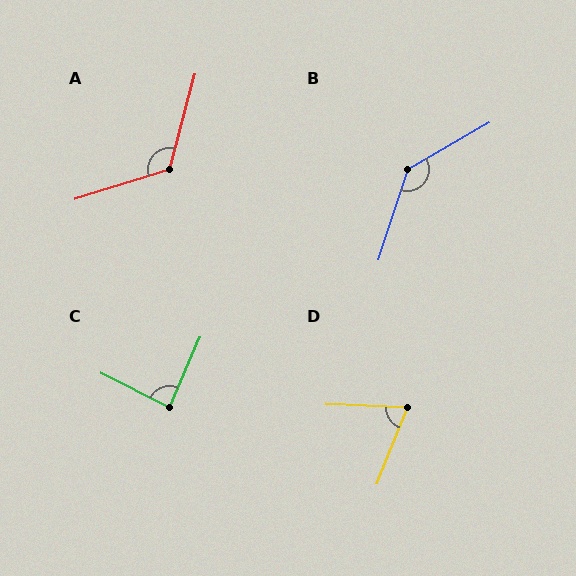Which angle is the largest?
B, at approximately 138 degrees.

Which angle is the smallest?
D, at approximately 71 degrees.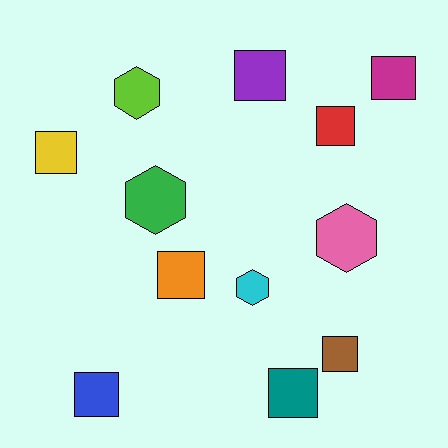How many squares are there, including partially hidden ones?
There are 8 squares.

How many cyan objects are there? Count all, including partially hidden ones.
There is 1 cyan object.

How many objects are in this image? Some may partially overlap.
There are 12 objects.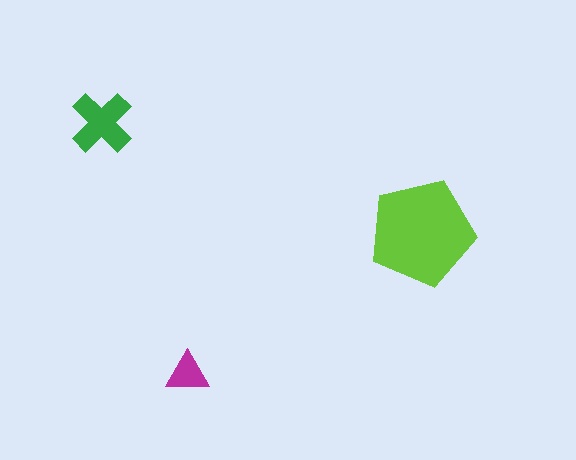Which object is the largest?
The lime pentagon.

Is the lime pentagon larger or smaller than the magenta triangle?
Larger.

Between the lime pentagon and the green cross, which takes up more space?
The lime pentagon.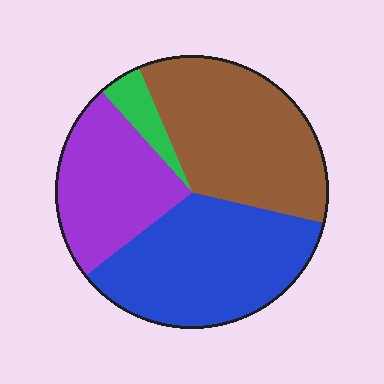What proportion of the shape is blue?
Blue takes up about three eighths (3/8) of the shape.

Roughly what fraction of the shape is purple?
Purple takes up about one quarter (1/4) of the shape.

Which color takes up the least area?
Green, at roughly 5%.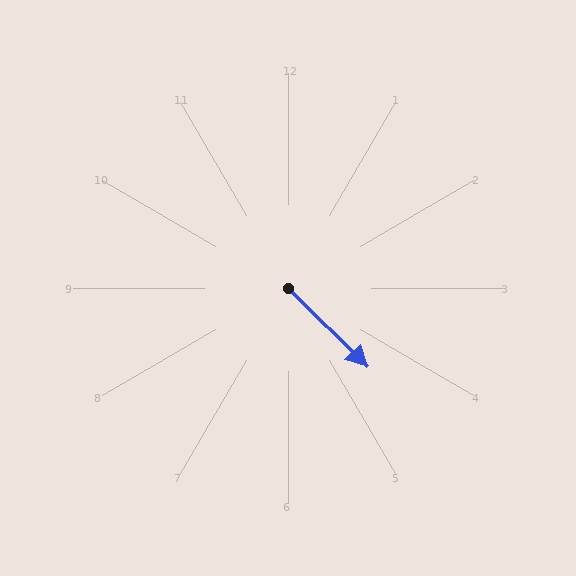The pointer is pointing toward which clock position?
Roughly 4 o'clock.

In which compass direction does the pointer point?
Southeast.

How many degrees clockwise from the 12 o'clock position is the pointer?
Approximately 135 degrees.